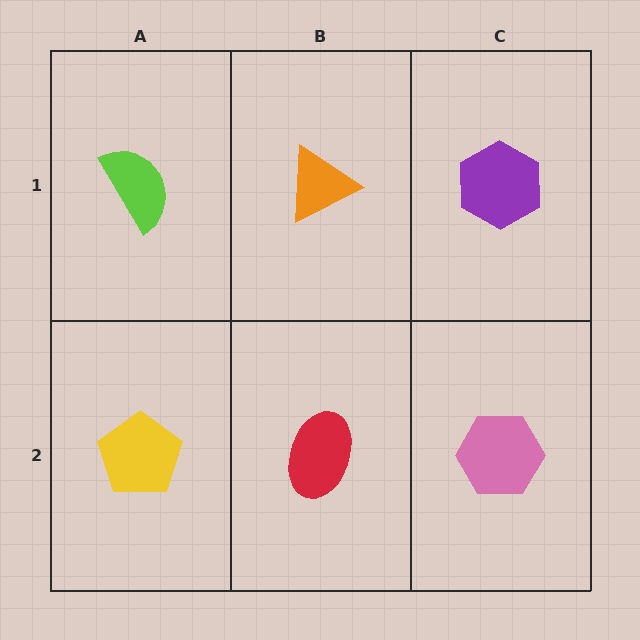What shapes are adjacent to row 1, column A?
A yellow pentagon (row 2, column A), an orange triangle (row 1, column B).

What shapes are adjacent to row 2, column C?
A purple hexagon (row 1, column C), a red ellipse (row 2, column B).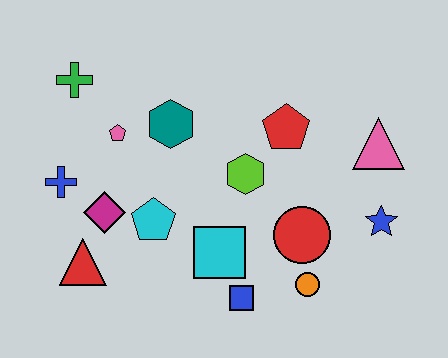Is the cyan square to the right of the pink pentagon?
Yes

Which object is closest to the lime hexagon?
The red pentagon is closest to the lime hexagon.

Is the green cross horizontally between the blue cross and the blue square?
Yes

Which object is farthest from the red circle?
The green cross is farthest from the red circle.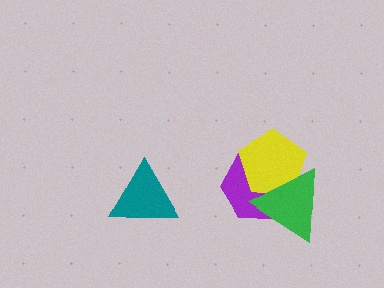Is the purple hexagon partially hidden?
Yes, it is partially covered by another shape.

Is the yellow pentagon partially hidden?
Yes, it is partially covered by another shape.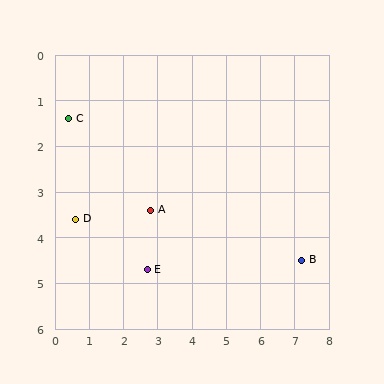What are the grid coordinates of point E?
Point E is at approximately (2.7, 4.7).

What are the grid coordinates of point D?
Point D is at approximately (0.6, 3.6).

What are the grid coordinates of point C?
Point C is at approximately (0.4, 1.4).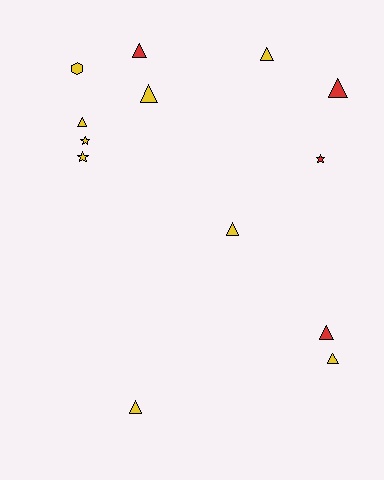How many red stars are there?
There is 1 red star.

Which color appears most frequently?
Yellow, with 9 objects.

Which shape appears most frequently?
Triangle, with 9 objects.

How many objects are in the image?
There are 13 objects.